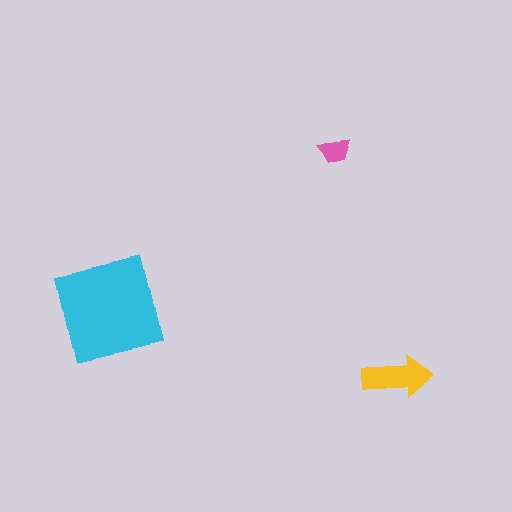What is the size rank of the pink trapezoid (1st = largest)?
3rd.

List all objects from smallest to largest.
The pink trapezoid, the yellow arrow, the cyan square.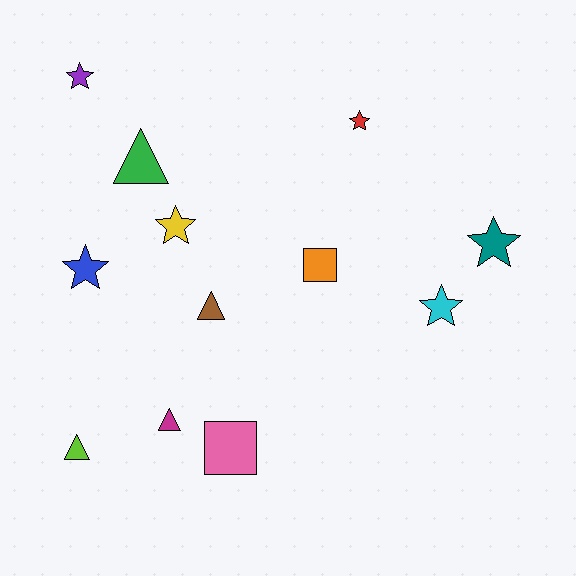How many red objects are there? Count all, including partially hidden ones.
There is 1 red object.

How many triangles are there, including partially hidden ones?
There are 4 triangles.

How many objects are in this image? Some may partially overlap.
There are 12 objects.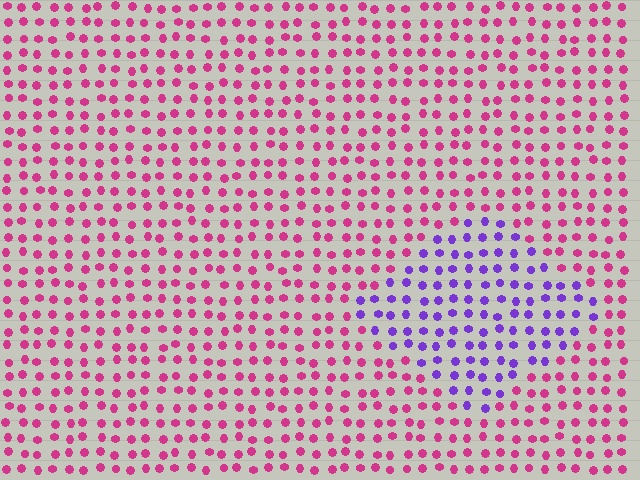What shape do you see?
I see a diamond.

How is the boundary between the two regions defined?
The boundary is defined purely by a slight shift in hue (about 61 degrees). Spacing, size, and orientation are identical on both sides.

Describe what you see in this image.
The image is filled with small magenta elements in a uniform arrangement. A diamond-shaped region is visible where the elements are tinted to a slightly different hue, forming a subtle color boundary.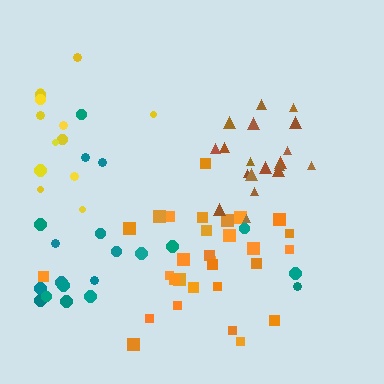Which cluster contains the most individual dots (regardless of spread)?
Orange (30).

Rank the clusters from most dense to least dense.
brown, orange, teal, yellow.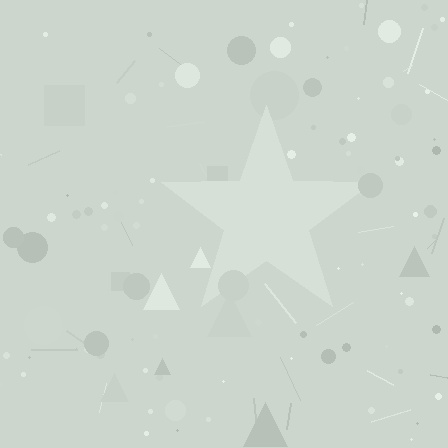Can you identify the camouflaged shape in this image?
The camouflaged shape is a star.